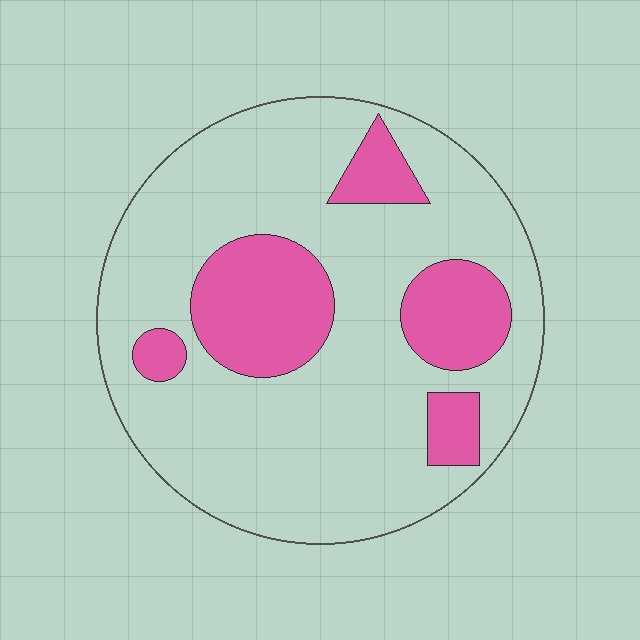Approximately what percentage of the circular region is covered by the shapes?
Approximately 25%.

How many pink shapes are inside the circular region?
5.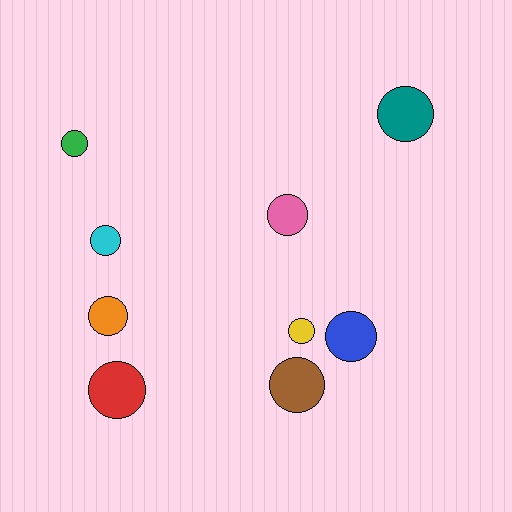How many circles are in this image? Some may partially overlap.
There are 9 circles.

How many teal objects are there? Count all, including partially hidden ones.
There is 1 teal object.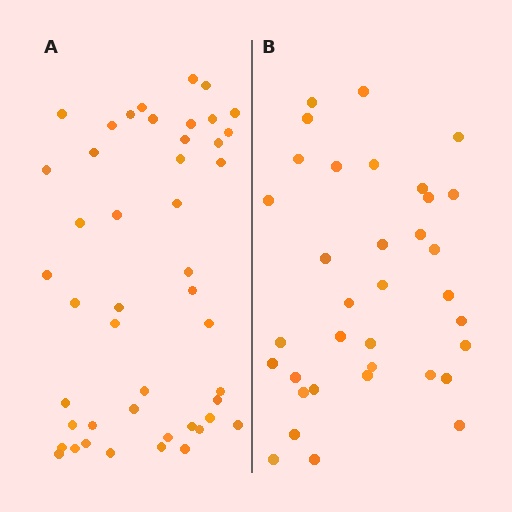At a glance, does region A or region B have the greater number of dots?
Region A (the left region) has more dots.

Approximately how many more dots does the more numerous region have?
Region A has roughly 12 or so more dots than region B.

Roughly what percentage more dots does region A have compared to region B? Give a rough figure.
About 30% more.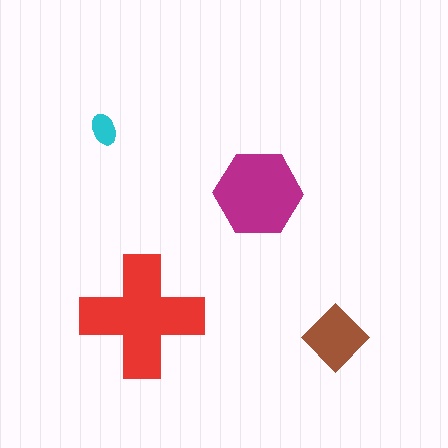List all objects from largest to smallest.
The red cross, the magenta hexagon, the brown diamond, the cyan ellipse.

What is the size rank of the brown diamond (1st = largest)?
3rd.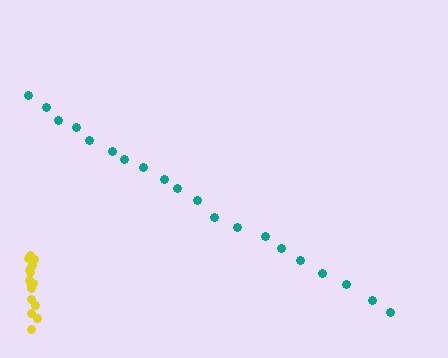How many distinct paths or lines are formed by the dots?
There are 2 distinct paths.